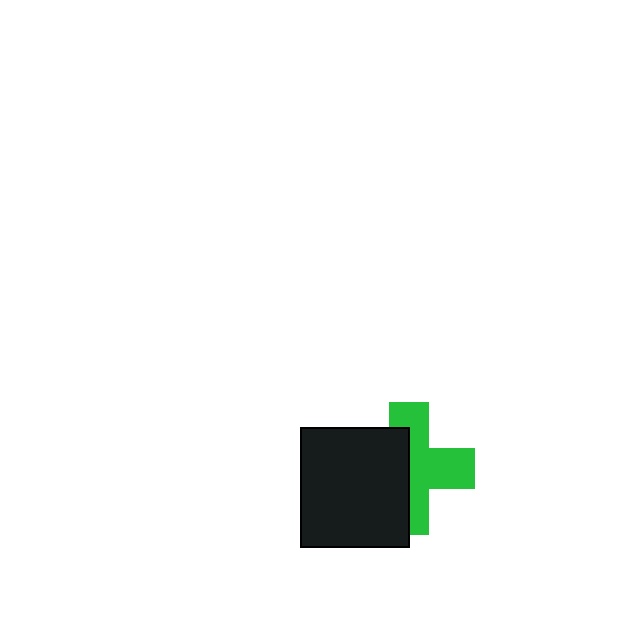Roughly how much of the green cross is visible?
About half of it is visible (roughly 55%).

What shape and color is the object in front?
The object in front is a black rectangle.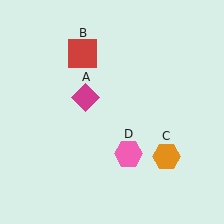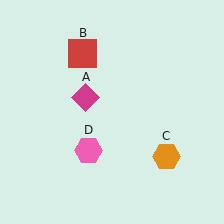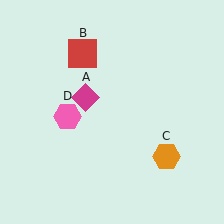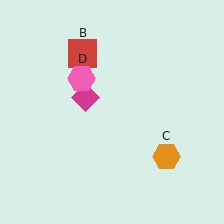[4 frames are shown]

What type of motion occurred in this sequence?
The pink hexagon (object D) rotated clockwise around the center of the scene.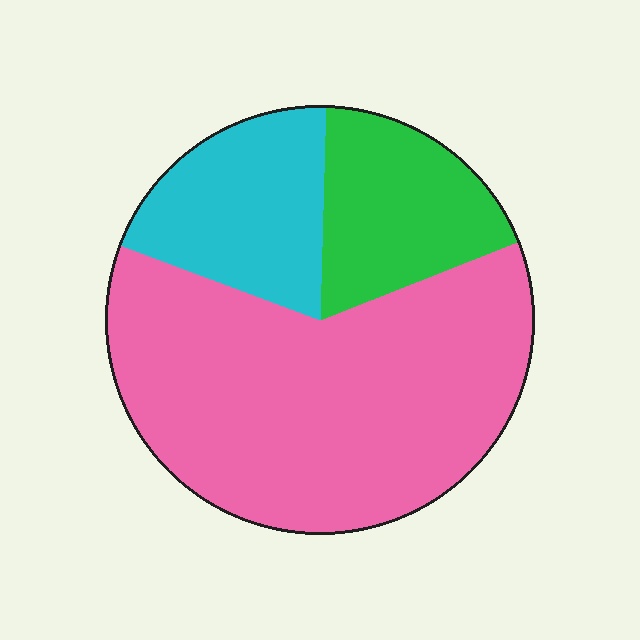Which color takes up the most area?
Pink, at roughly 60%.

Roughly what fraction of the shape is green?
Green takes up less than a quarter of the shape.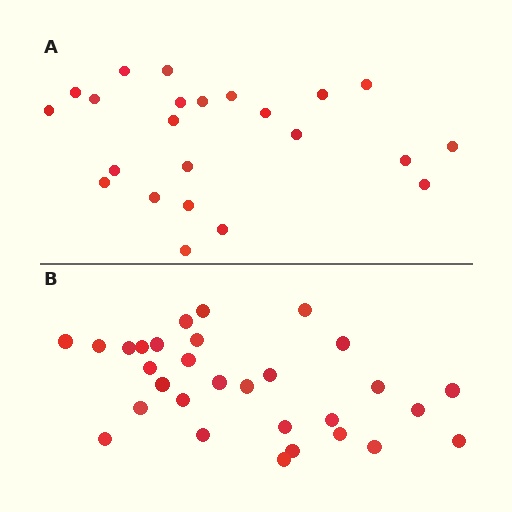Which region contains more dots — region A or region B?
Region B (the bottom region) has more dots.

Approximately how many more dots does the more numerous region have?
Region B has roughly 8 or so more dots than region A.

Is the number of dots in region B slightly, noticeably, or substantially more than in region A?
Region B has noticeably more, but not dramatically so. The ratio is roughly 1.3 to 1.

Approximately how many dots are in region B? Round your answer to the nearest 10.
About 30 dots.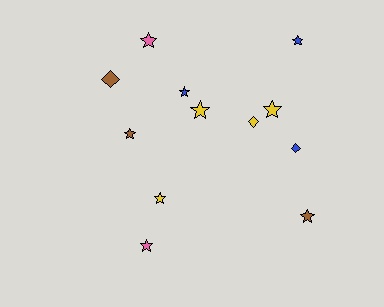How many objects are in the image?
There are 12 objects.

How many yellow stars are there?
There are 3 yellow stars.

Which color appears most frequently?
Yellow, with 4 objects.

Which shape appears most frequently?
Star, with 9 objects.